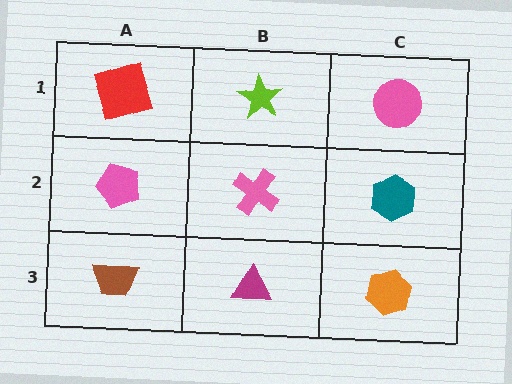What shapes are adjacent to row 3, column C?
A teal hexagon (row 2, column C), a magenta triangle (row 3, column B).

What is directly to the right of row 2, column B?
A teal hexagon.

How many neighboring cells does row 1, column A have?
2.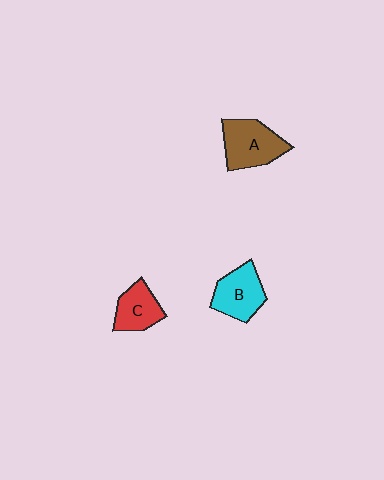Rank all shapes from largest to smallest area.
From largest to smallest: A (brown), B (cyan), C (red).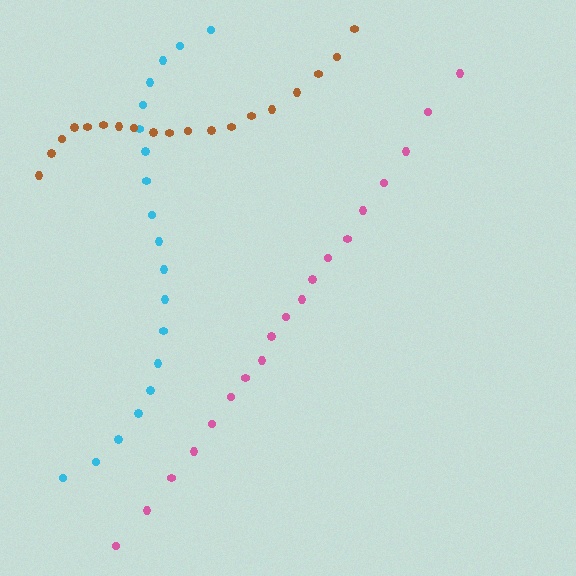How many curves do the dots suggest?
There are 3 distinct paths.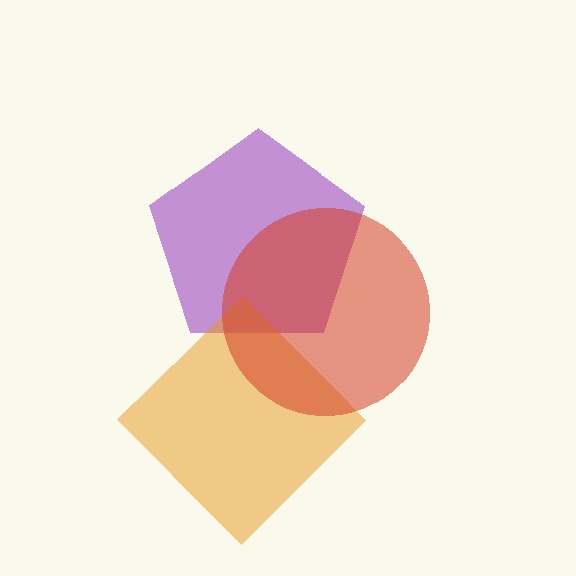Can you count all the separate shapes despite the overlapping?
Yes, there are 3 separate shapes.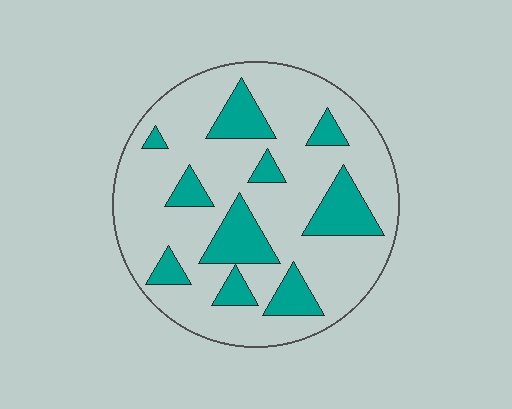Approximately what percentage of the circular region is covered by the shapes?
Approximately 25%.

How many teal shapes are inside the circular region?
10.